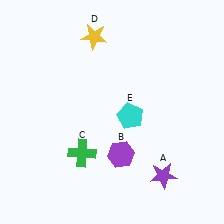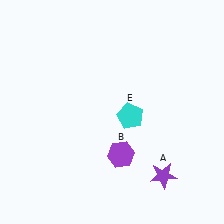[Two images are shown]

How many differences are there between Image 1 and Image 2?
There are 2 differences between the two images.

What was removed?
The green cross (C), the yellow star (D) were removed in Image 2.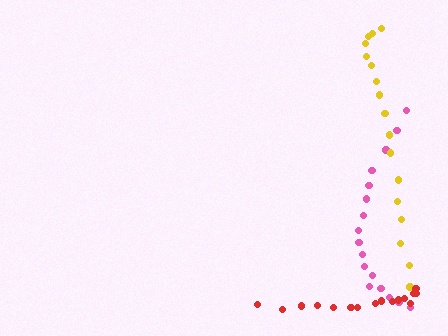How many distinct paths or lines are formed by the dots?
There are 3 distinct paths.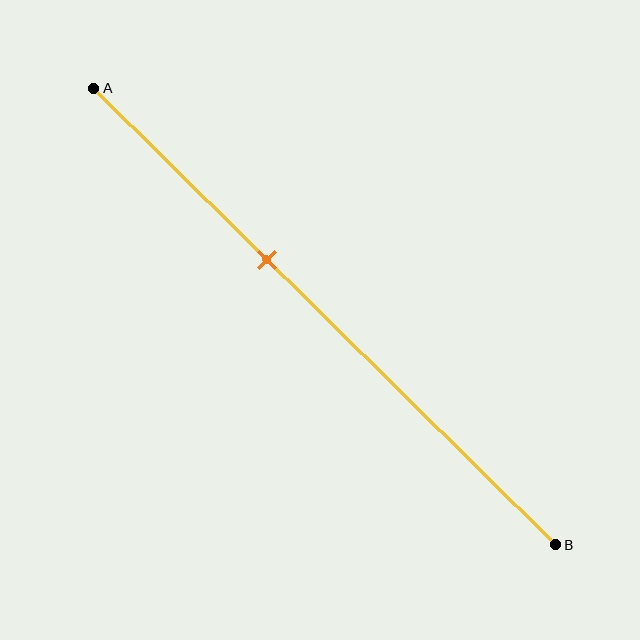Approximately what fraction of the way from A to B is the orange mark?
The orange mark is approximately 40% of the way from A to B.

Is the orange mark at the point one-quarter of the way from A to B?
No, the mark is at about 40% from A, not at the 25% one-quarter point.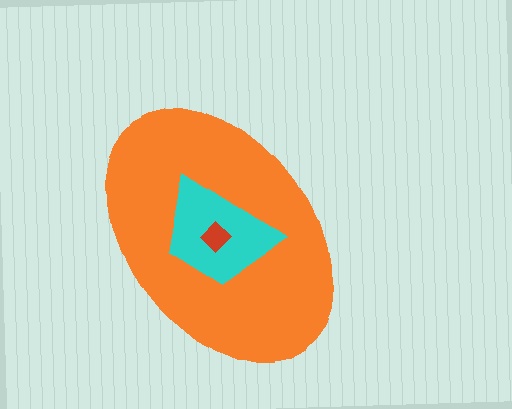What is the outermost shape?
The orange ellipse.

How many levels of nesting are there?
3.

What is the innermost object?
The red diamond.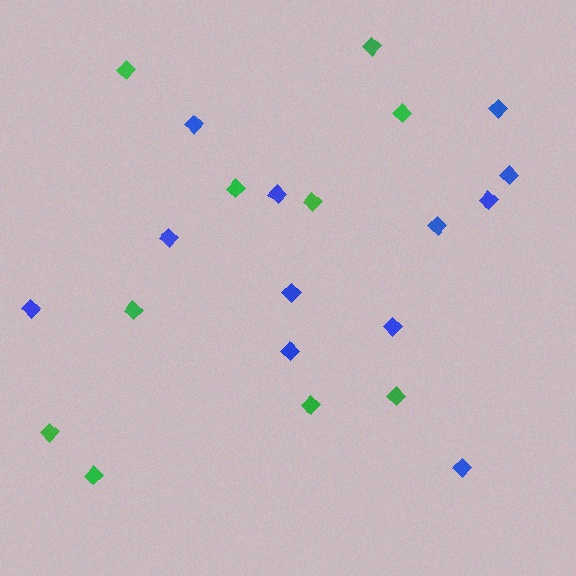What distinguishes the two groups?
There are 2 groups: one group of green diamonds (10) and one group of blue diamonds (12).